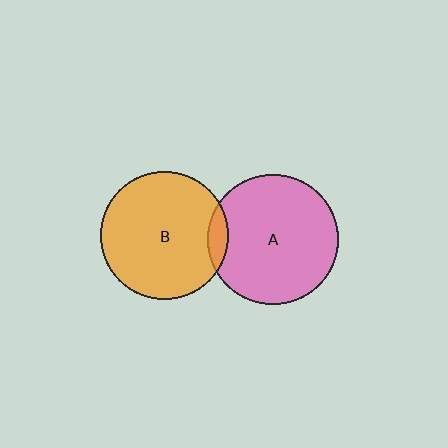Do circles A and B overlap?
Yes.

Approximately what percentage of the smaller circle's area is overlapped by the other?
Approximately 10%.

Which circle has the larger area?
Circle A (pink).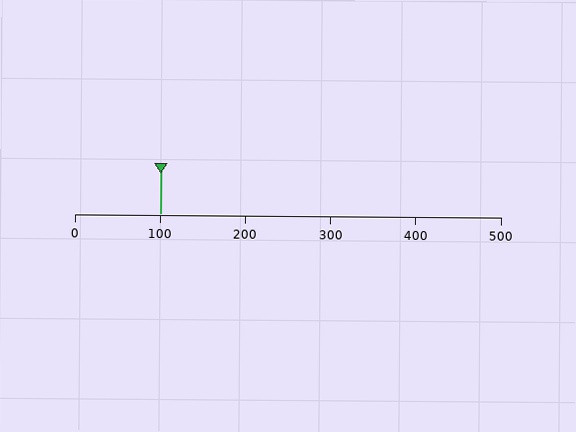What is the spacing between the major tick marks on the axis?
The major ticks are spaced 100 apart.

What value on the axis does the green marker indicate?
The marker indicates approximately 100.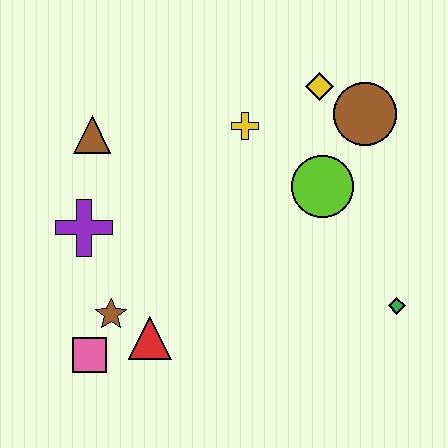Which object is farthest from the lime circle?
The pink square is farthest from the lime circle.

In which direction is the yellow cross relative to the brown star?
The yellow cross is above the brown star.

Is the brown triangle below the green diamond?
No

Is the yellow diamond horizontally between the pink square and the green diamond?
Yes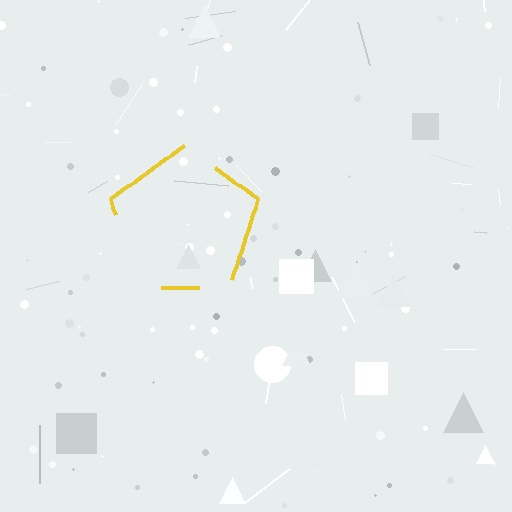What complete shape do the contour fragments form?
The contour fragments form a pentagon.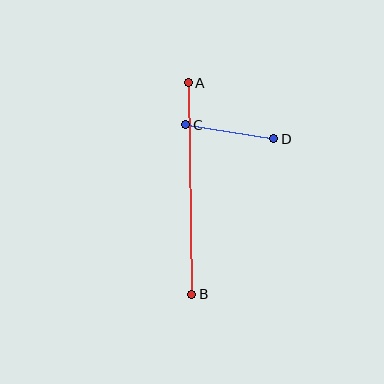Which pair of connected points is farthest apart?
Points A and B are farthest apart.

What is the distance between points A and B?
The distance is approximately 211 pixels.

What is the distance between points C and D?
The distance is approximately 89 pixels.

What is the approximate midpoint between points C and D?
The midpoint is at approximately (230, 132) pixels.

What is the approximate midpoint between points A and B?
The midpoint is at approximately (190, 189) pixels.